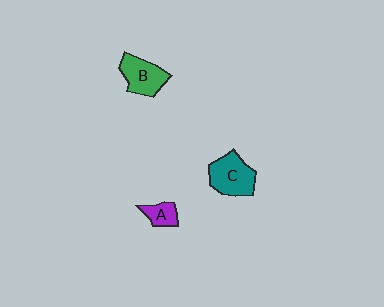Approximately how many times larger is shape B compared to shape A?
Approximately 1.9 times.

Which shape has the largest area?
Shape C (teal).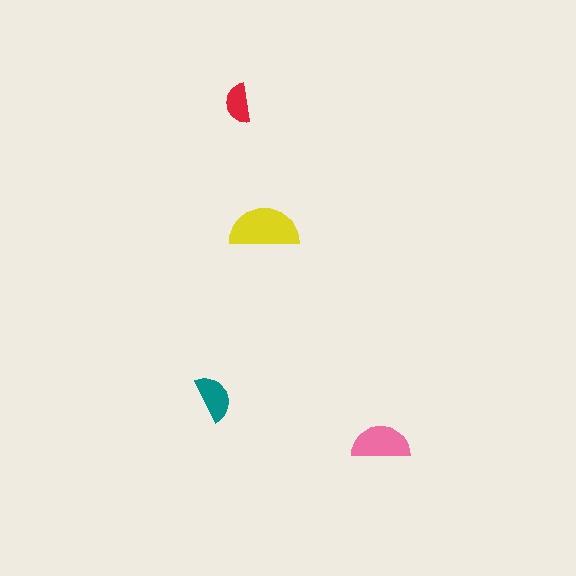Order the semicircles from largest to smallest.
the yellow one, the pink one, the teal one, the red one.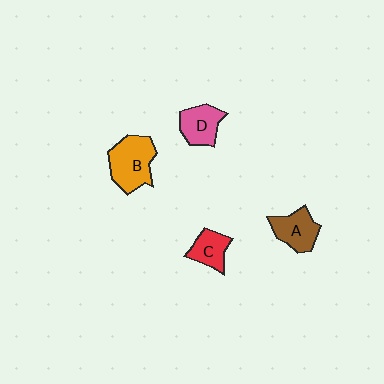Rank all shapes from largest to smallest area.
From largest to smallest: B (orange), A (brown), D (pink), C (red).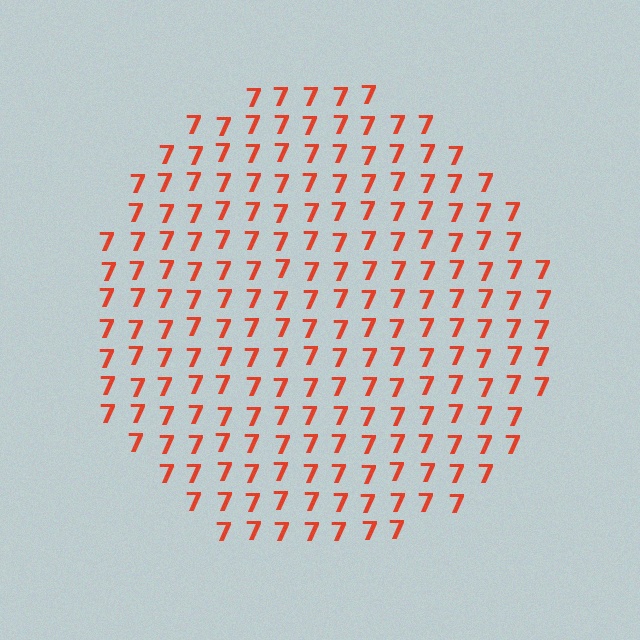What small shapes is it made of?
It is made of small digit 7's.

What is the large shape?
The large shape is a circle.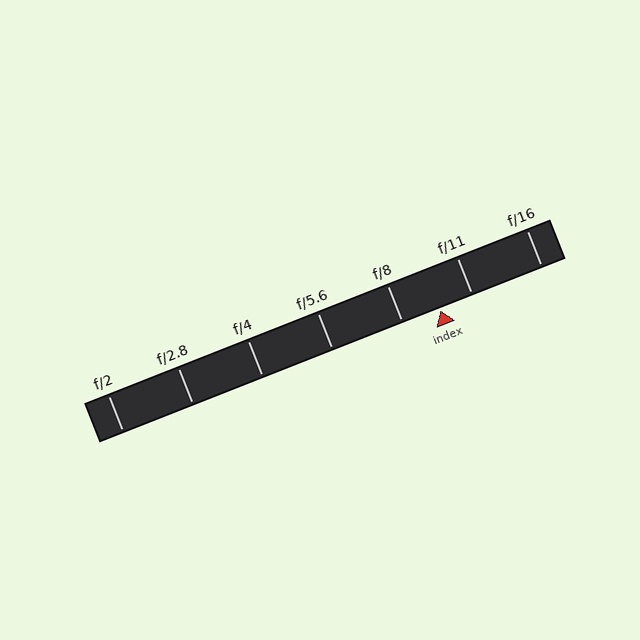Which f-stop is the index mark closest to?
The index mark is closest to f/11.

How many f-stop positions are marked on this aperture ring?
There are 7 f-stop positions marked.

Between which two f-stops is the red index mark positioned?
The index mark is between f/8 and f/11.